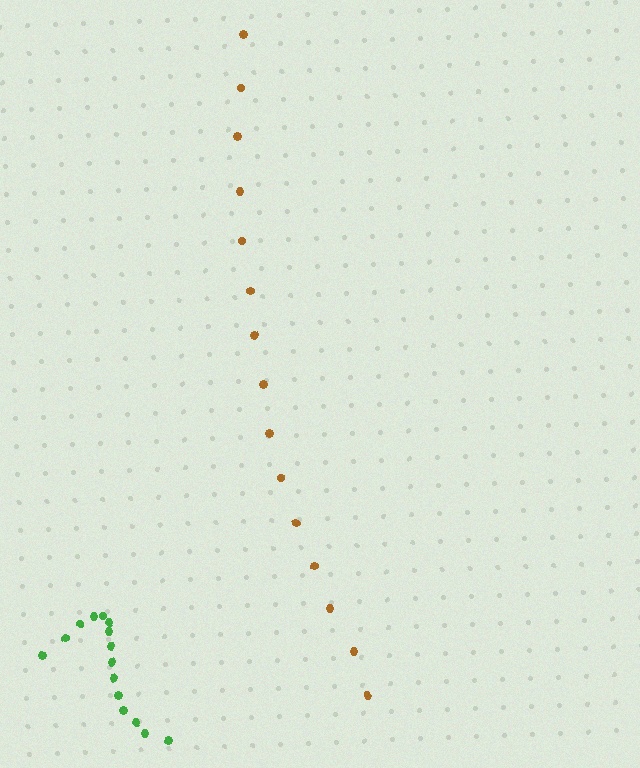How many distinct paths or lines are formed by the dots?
There are 2 distinct paths.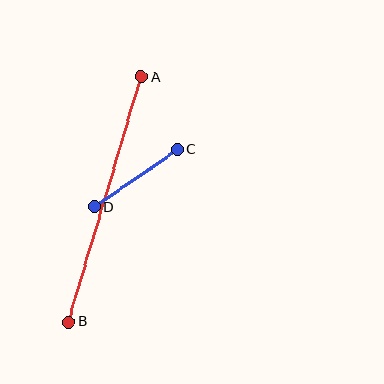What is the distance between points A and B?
The distance is approximately 256 pixels.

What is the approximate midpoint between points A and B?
The midpoint is at approximately (105, 199) pixels.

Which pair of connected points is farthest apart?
Points A and B are farthest apart.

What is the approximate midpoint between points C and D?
The midpoint is at approximately (136, 178) pixels.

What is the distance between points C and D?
The distance is approximately 100 pixels.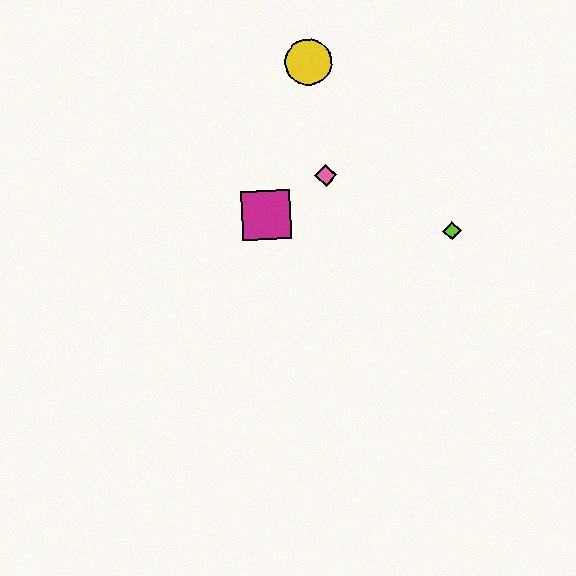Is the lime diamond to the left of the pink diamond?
No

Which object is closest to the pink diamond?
The magenta square is closest to the pink diamond.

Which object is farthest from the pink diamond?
The lime diamond is farthest from the pink diamond.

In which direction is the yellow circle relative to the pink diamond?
The yellow circle is above the pink diamond.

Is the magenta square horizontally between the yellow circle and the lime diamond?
No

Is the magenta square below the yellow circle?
Yes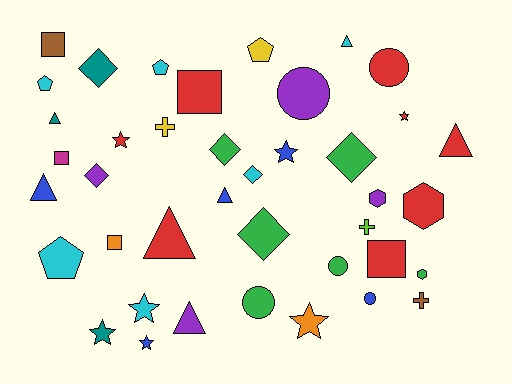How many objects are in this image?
There are 40 objects.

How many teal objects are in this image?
There are 3 teal objects.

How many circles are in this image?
There are 5 circles.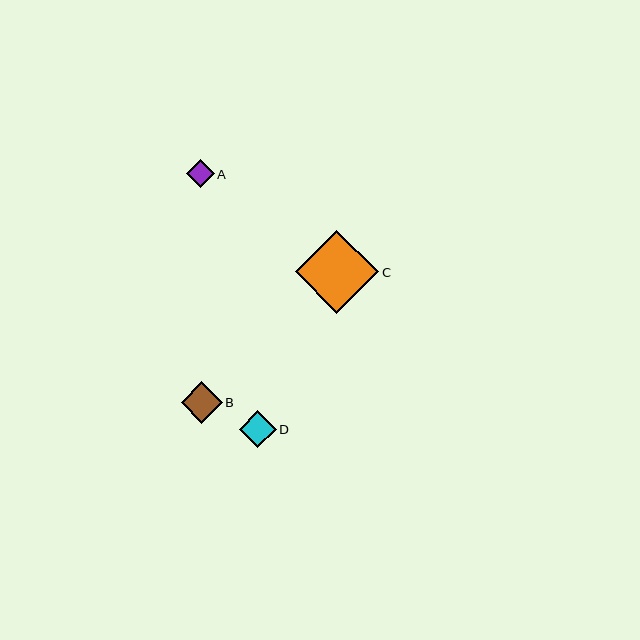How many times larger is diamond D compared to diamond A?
Diamond D is approximately 1.3 times the size of diamond A.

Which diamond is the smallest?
Diamond A is the smallest with a size of approximately 28 pixels.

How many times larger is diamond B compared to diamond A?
Diamond B is approximately 1.5 times the size of diamond A.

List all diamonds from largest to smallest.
From largest to smallest: C, B, D, A.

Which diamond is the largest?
Diamond C is the largest with a size of approximately 83 pixels.